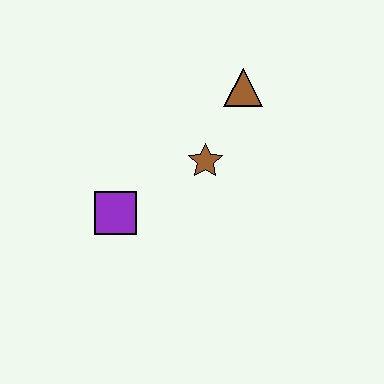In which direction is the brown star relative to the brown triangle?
The brown star is below the brown triangle.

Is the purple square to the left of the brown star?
Yes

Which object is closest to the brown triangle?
The brown star is closest to the brown triangle.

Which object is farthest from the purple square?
The brown triangle is farthest from the purple square.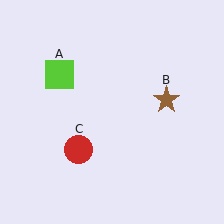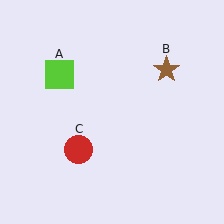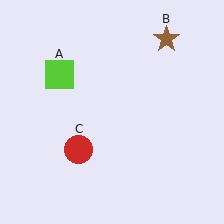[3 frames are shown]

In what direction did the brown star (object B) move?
The brown star (object B) moved up.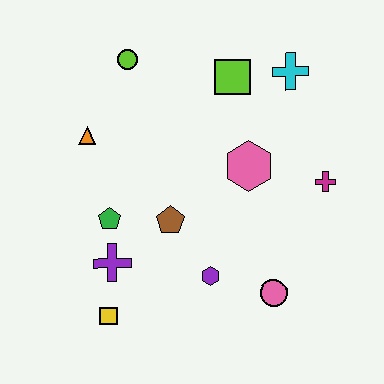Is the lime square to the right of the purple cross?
Yes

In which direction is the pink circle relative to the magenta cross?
The pink circle is below the magenta cross.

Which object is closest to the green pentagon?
The purple cross is closest to the green pentagon.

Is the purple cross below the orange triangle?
Yes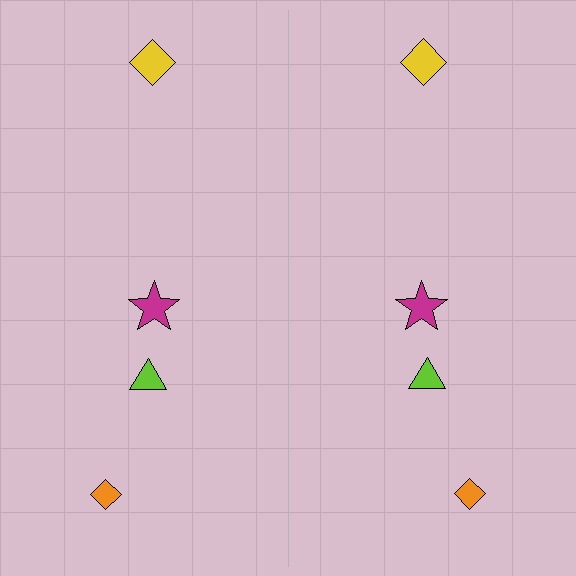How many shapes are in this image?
There are 8 shapes in this image.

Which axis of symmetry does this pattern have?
The pattern has a vertical axis of symmetry running through the center of the image.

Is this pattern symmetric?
Yes, this pattern has bilateral (reflection) symmetry.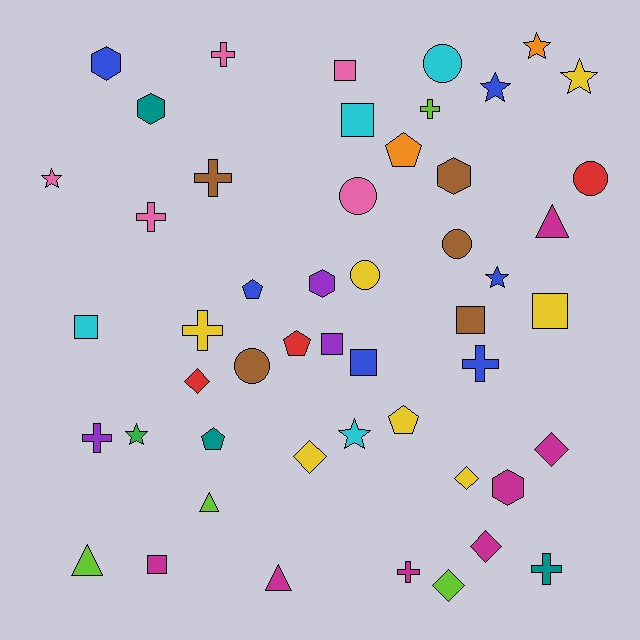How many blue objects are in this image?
There are 6 blue objects.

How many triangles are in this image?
There are 4 triangles.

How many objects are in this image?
There are 50 objects.